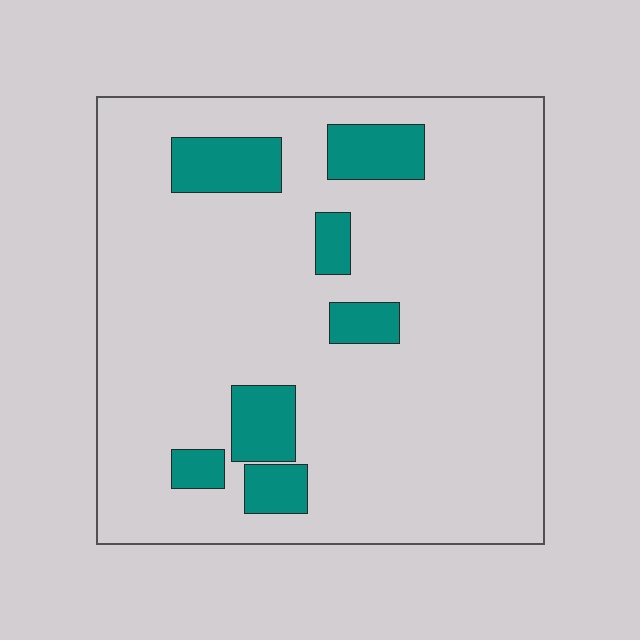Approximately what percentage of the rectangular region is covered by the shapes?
Approximately 15%.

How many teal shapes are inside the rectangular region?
7.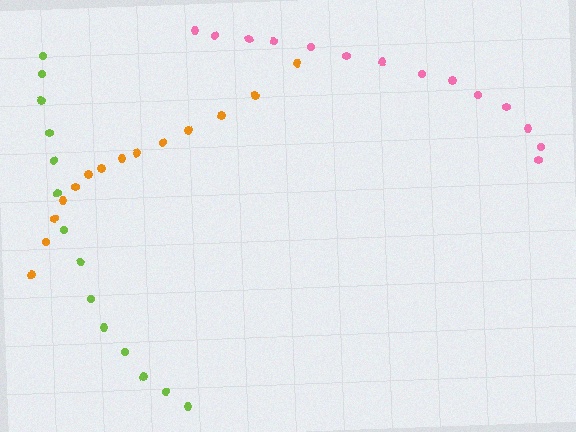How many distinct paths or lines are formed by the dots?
There are 3 distinct paths.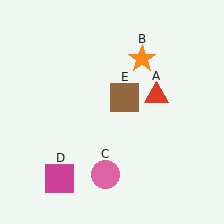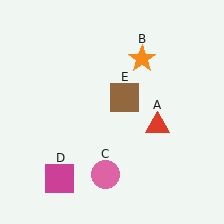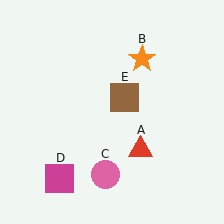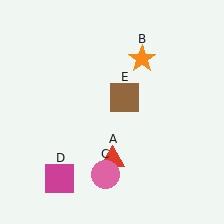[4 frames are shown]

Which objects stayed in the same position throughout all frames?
Orange star (object B) and pink circle (object C) and magenta square (object D) and brown square (object E) remained stationary.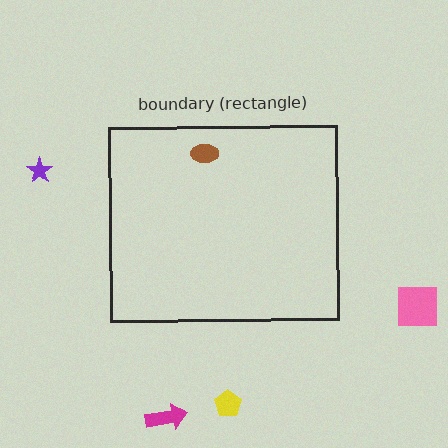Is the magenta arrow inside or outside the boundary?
Outside.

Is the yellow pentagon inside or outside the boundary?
Outside.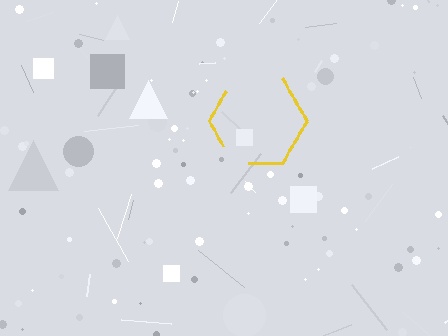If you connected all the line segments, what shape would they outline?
They would outline a hexagon.